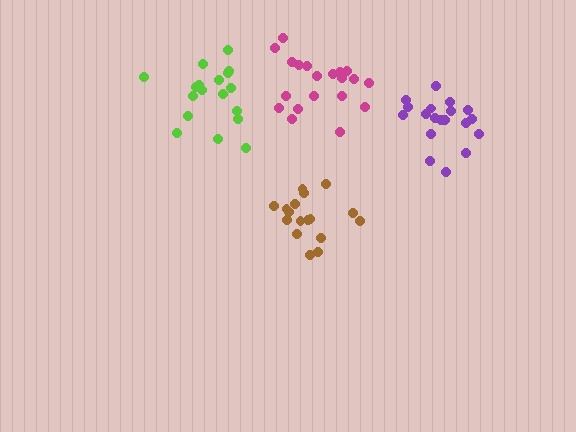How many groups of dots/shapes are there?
There are 4 groups.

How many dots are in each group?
Group 1: 18 dots, Group 2: 19 dots, Group 3: 20 dots, Group 4: 17 dots (74 total).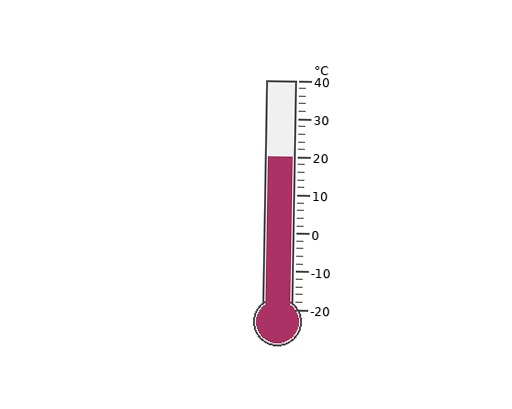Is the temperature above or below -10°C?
The temperature is above -10°C.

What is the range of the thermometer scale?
The thermometer scale ranges from -20°C to 40°C.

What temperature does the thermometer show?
The thermometer shows approximately 20°C.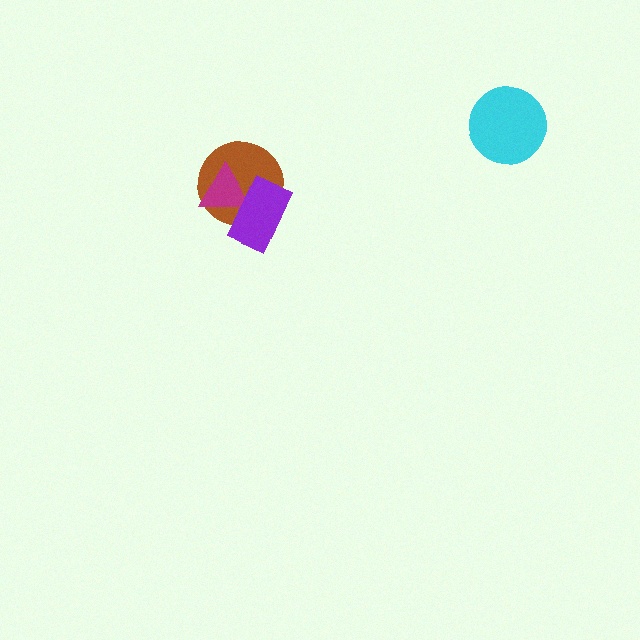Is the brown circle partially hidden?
Yes, it is partially covered by another shape.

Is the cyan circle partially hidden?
No, no other shape covers it.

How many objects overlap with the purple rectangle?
2 objects overlap with the purple rectangle.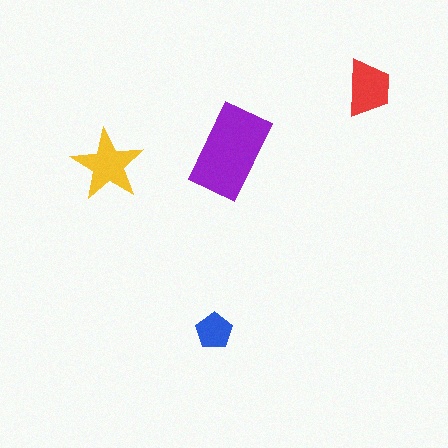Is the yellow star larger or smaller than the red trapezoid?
Larger.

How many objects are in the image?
There are 4 objects in the image.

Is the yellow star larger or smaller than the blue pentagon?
Larger.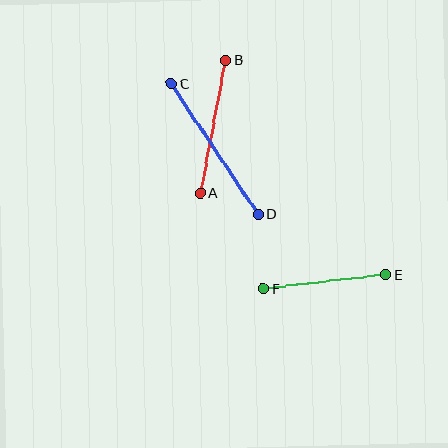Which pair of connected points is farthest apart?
Points C and D are farthest apart.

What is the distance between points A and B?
The distance is approximately 136 pixels.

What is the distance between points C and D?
The distance is approximately 157 pixels.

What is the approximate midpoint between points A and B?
The midpoint is at approximately (213, 127) pixels.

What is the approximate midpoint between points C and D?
The midpoint is at approximately (215, 149) pixels.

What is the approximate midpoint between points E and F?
The midpoint is at approximately (325, 282) pixels.